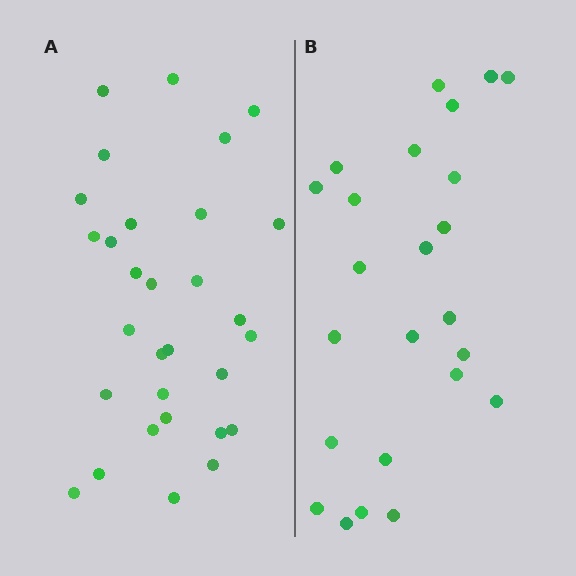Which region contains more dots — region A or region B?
Region A (the left region) has more dots.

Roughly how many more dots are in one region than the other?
Region A has about 6 more dots than region B.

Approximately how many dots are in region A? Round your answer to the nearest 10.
About 30 dots.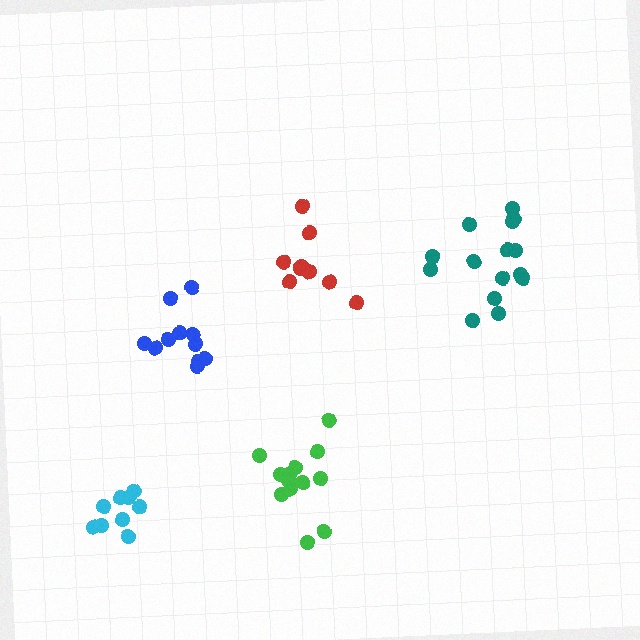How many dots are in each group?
Group 1: 15 dots, Group 2: 9 dots, Group 3: 14 dots, Group 4: 11 dots, Group 5: 9 dots (58 total).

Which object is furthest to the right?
The teal cluster is rightmost.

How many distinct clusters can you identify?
There are 5 distinct clusters.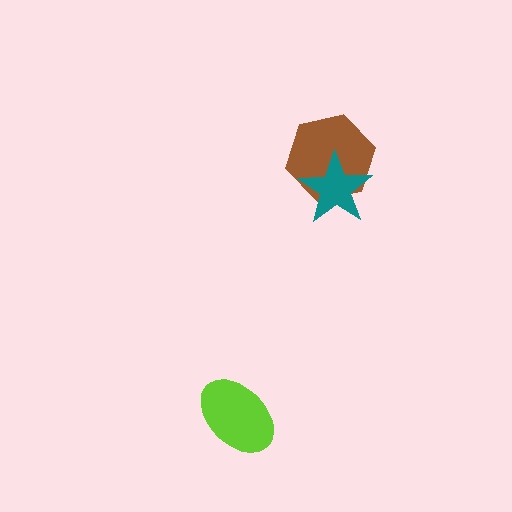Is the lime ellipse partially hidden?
No, no other shape covers it.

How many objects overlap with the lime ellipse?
0 objects overlap with the lime ellipse.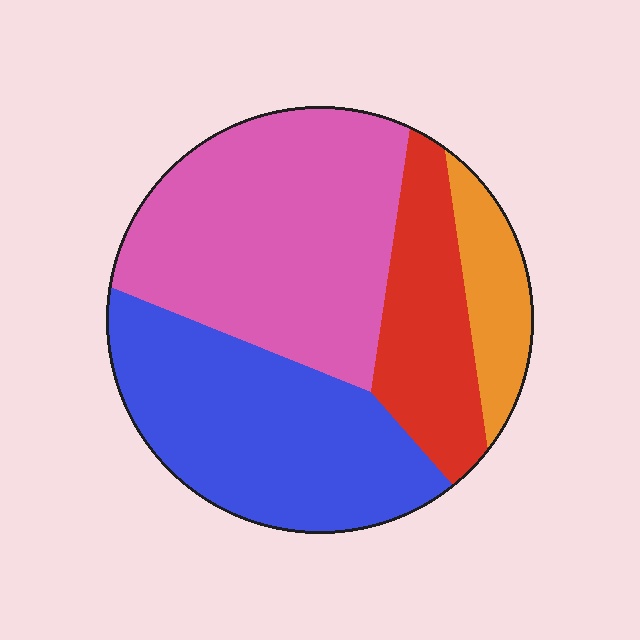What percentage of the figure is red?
Red covers about 15% of the figure.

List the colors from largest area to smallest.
From largest to smallest: pink, blue, red, orange.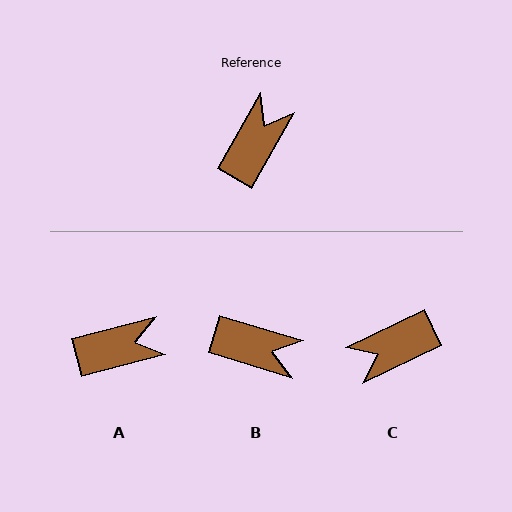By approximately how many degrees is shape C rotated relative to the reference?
Approximately 145 degrees counter-clockwise.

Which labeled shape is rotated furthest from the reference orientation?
C, about 145 degrees away.